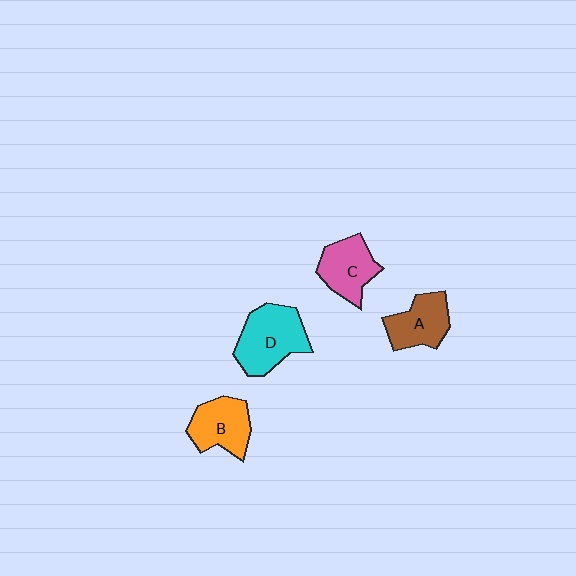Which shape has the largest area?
Shape D (cyan).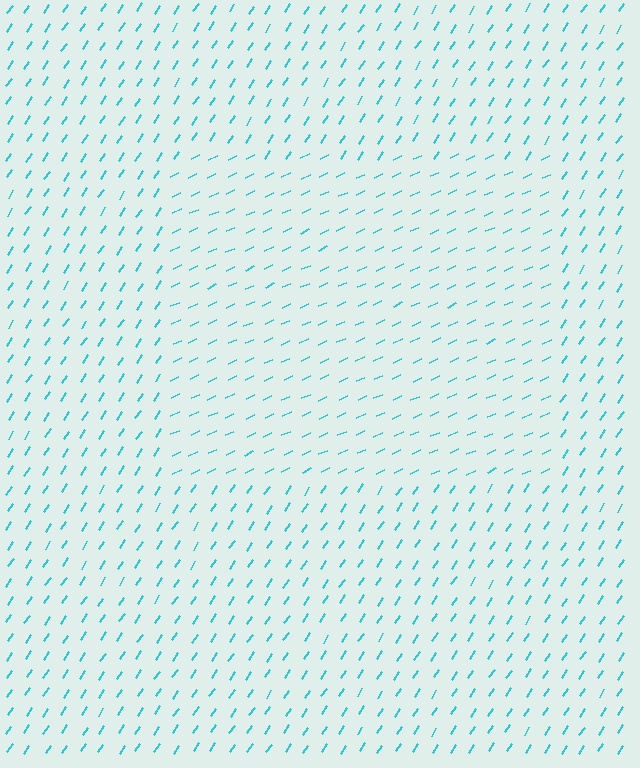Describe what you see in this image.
The image is filled with small cyan line segments. A rectangle region in the image has lines oriented differently from the surrounding lines, creating a visible texture boundary.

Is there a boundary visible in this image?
Yes, there is a texture boundary formed by a change in line orientation.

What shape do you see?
I see a rectangle.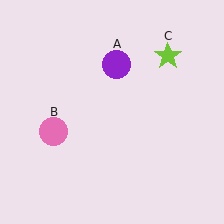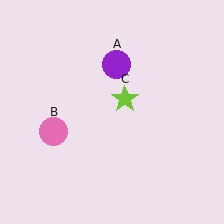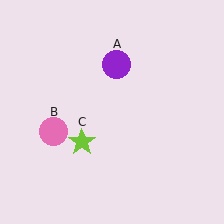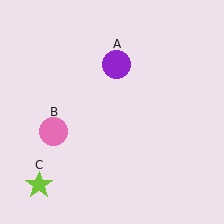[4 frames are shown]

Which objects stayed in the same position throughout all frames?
Purple circle (object A) and pink circle (object B) remained stationary.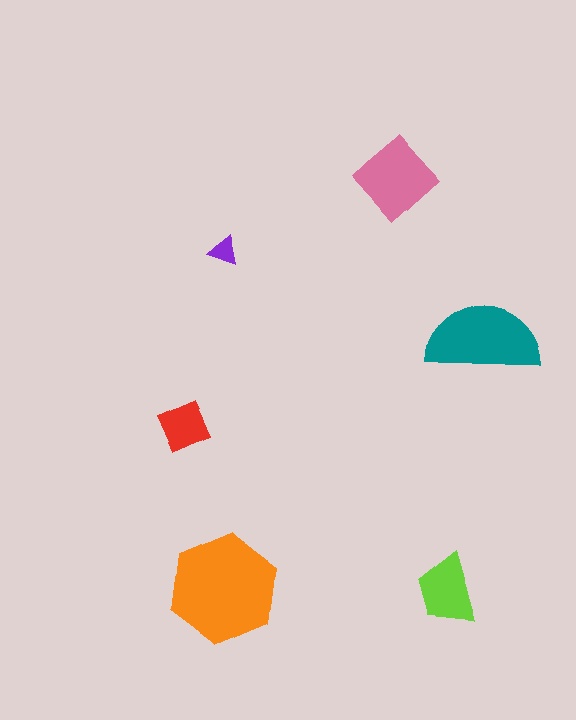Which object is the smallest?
The purple triangle.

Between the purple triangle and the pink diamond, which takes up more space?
The pink diamond.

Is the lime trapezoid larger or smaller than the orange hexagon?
Smaller.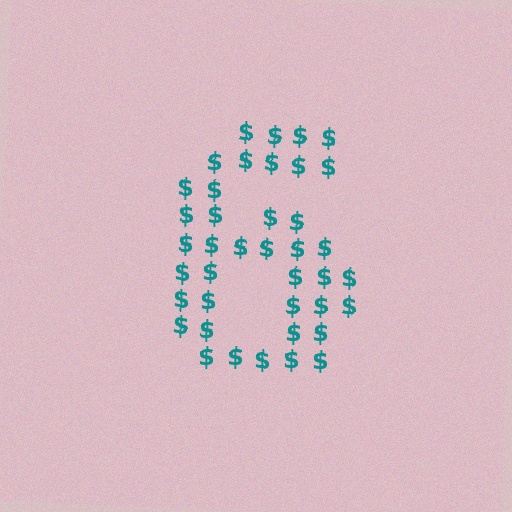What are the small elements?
The small elements are dollar signs.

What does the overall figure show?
The overall figure shows the digit 6.